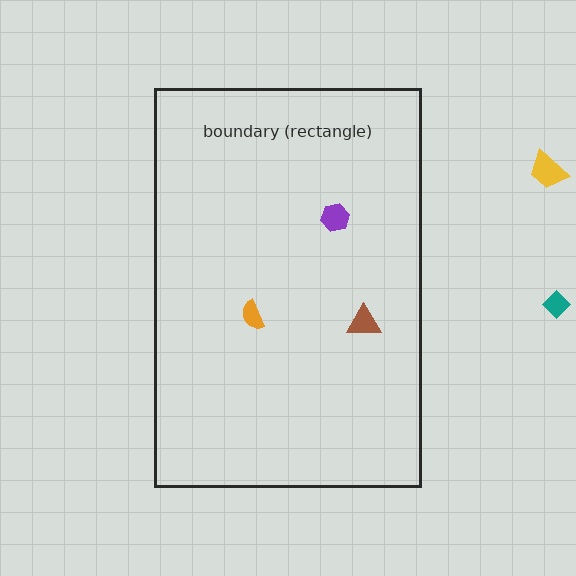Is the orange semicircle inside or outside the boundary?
Inside.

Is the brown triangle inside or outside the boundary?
Inside.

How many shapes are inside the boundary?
3 inside, 2 outside.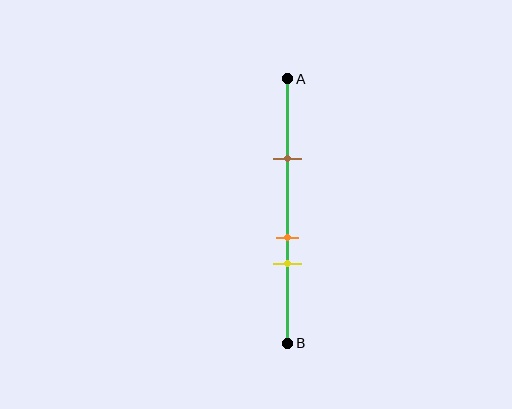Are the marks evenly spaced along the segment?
No, the marks are not evenly spaced.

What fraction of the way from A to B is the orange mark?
The orange mark is approximately 60% (0.6) of the way from A to B.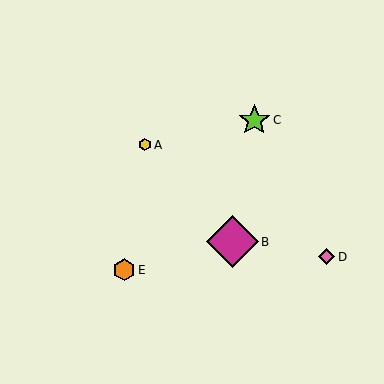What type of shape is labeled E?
Shape E is an orange hexagon.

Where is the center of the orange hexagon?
The center of the orange hexagon is at (124, 270).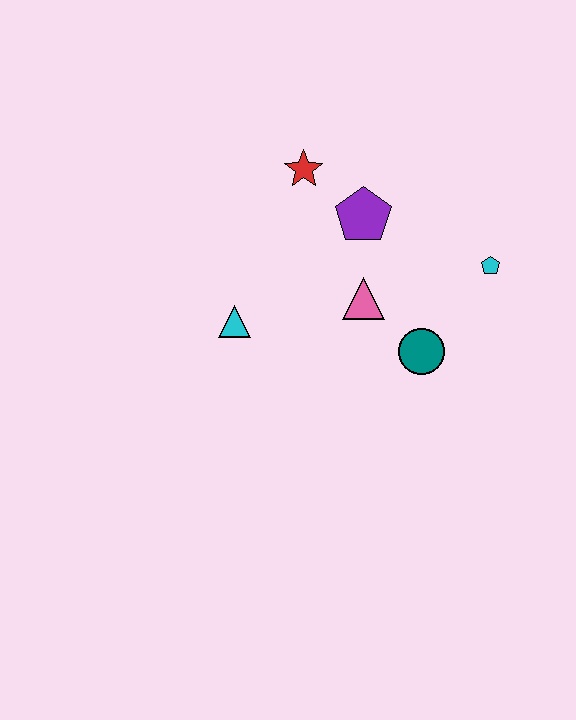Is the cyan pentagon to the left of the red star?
No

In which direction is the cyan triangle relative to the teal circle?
The cyan triangle is to the left of the teal circle.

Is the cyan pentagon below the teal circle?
No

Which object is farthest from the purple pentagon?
The cyan triangle is farthest from the purple pentagon.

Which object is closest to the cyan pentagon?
The teal circle is closest to the cyan pentagon.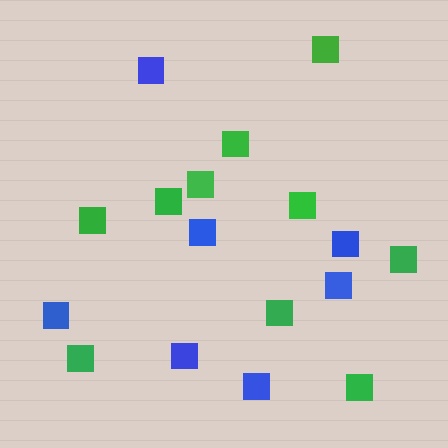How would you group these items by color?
There are 2 groups: one group of green squares (10) and one group of blue squares (7).